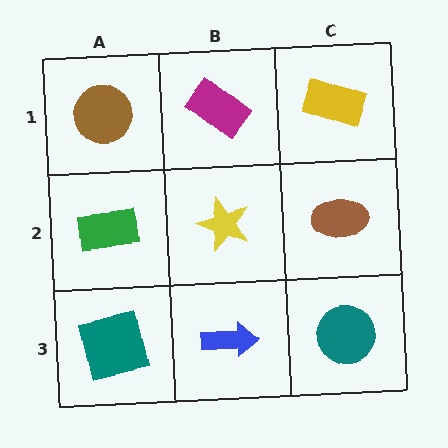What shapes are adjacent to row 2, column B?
A magenta rectangle (row 1, column B), a blue arrow (row 3, column B), a green rectangle (row 2, column A), a brown ellipse (row 2, column C).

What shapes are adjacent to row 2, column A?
A brown circle (row 1, column A), a teal square (row 3, column A), a yellow star (row 2, column B).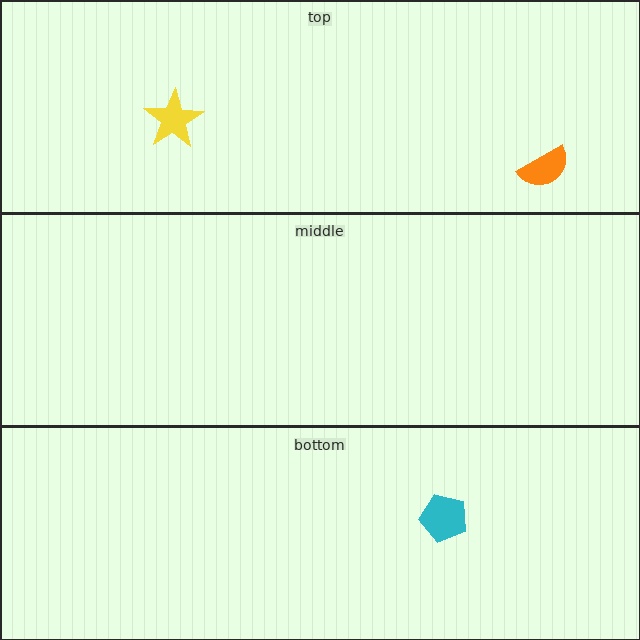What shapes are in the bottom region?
The cyan pentagon.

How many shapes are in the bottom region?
1.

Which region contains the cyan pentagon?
The bottom region.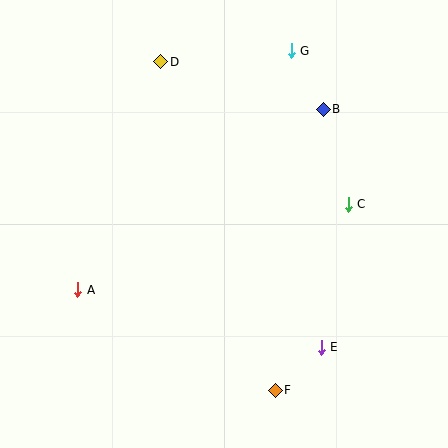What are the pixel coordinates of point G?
Point G is at (291, 51).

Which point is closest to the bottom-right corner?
Point E is closest to the bottom-right corner.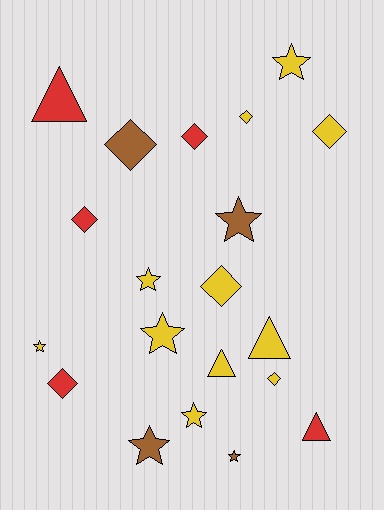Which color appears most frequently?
Yellow, with 11 objects.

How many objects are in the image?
There are 20 objects.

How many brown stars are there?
There are 3 brown stars.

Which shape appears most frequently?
Star, with 8 objects.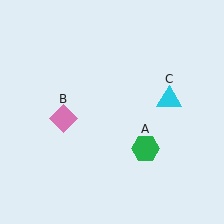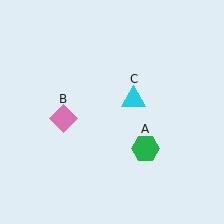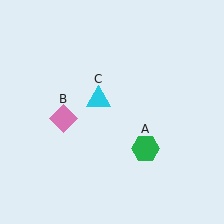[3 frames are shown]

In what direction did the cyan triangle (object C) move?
The cyan triangle (object C) moved left.